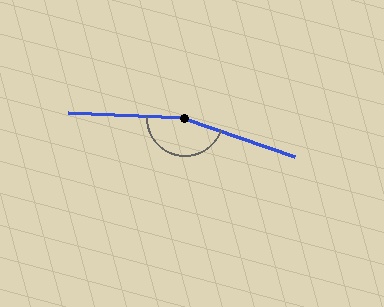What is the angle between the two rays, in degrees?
Approximately 163 degrees.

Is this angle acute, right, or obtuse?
It is obtuse.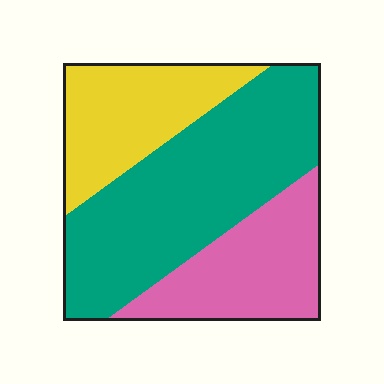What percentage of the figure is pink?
Pink takes up about one quarter (1/4) of the figure.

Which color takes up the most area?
Teal, at roughly 50%.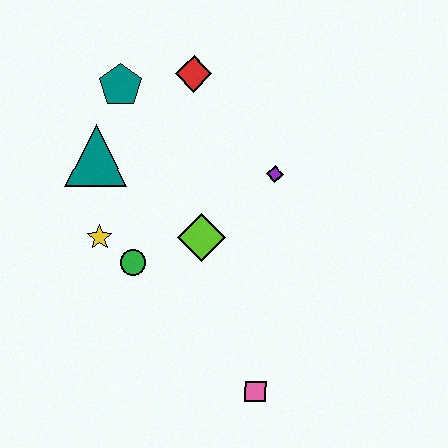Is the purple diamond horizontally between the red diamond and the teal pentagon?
No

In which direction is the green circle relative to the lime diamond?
The green circle is to the left of the lime diamond.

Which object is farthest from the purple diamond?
The pink square is farthest from the purple diamond.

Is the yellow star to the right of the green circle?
No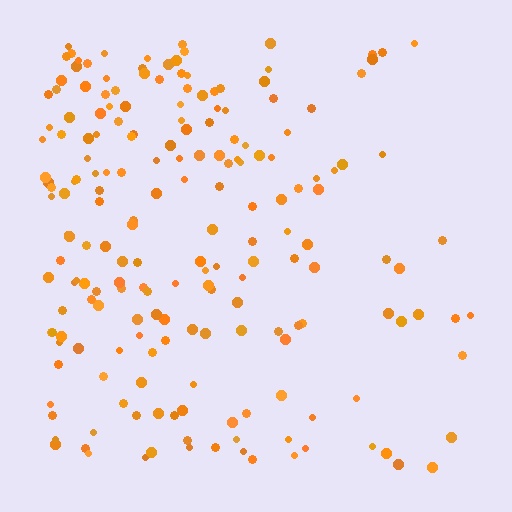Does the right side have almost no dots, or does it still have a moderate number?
Still a moderate number, just noticeably fewer than the left.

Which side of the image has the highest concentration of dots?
The left.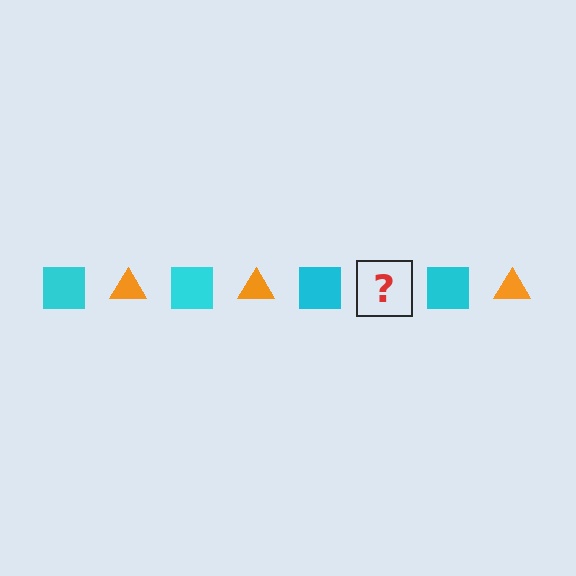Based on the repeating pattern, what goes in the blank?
The blank should be an orange triangle.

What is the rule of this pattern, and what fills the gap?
The rule is that the pattern alternates between cyan square and orange triangle. The gap should be filled with an orange triangle.